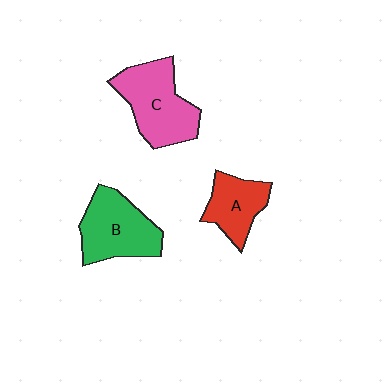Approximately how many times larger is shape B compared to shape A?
Approximately 1.4 times.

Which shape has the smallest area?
Shape A (red).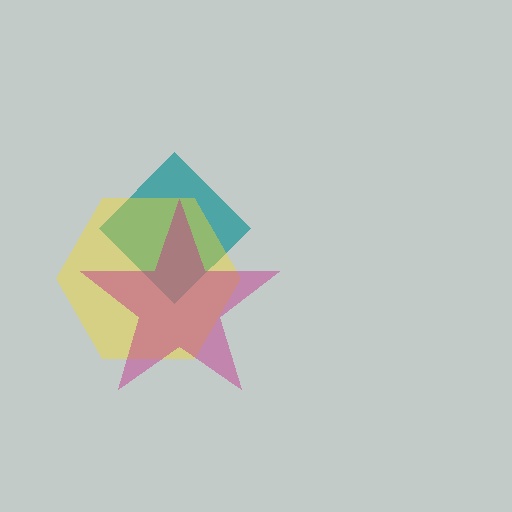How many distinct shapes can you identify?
There are 3 distinct shapes: a teal diamond, a yellow hexagon, a magenta star.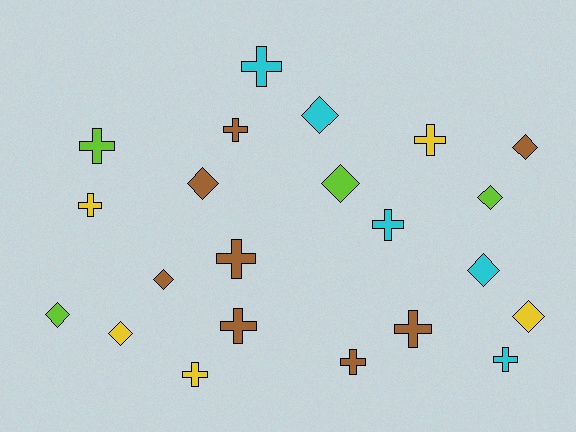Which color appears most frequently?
Brown, with 8 objects.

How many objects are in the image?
There are 22 objects.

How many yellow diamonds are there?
There are 2 yellow diamonds.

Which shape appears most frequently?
Cross, with 12 objects.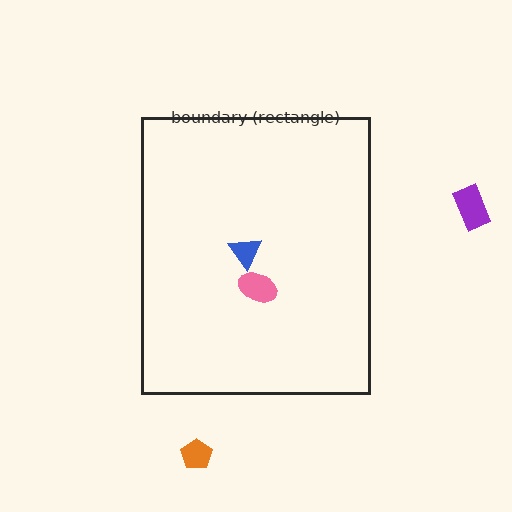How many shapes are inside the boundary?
2 inside, 2 outside.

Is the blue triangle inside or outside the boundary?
Inside.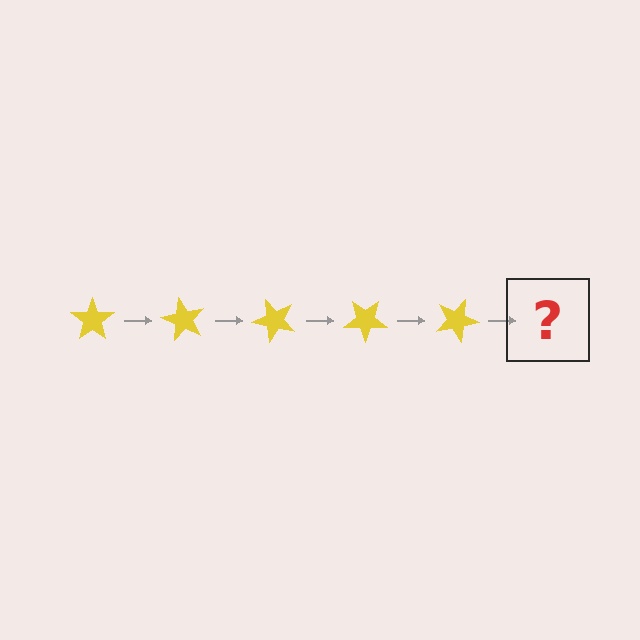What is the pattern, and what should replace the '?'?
The pattern is that the star rotates 60 degrees each step. The '?' should be a yellow star rotated 300 degrees.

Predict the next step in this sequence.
The next step is a yellow star rotated 300 degrees.